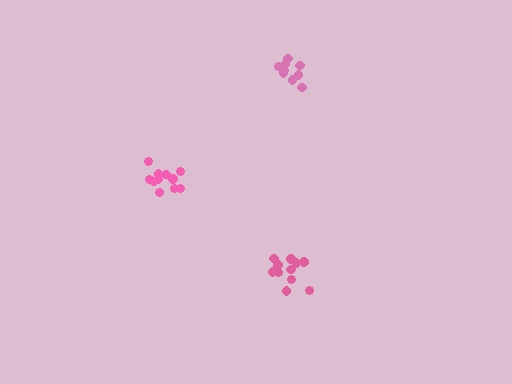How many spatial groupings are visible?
There are 3 spatial groupings.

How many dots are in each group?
Group 1: 9 dots, Group 2: 12 dots, Group 3: 11 dots (32 total).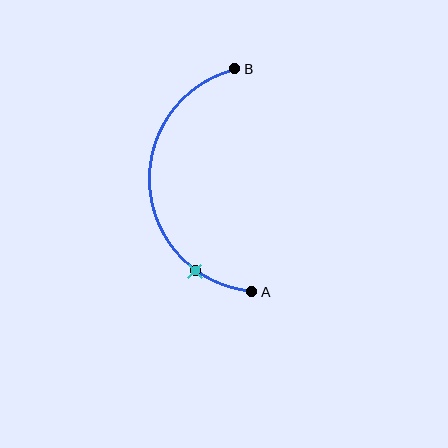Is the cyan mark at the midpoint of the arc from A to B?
No. The cyan mark lies on the arc but is closer to endpoint A. The arc midpoint would be at the point on the curve equidistant along the arc from both A and B.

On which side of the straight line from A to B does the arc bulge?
The arc bulges to the left of the straight line connecting A and B.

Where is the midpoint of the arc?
The arc midpoint is the point on the curve farthest from the straight line joining A and B. It sits to the left of that line.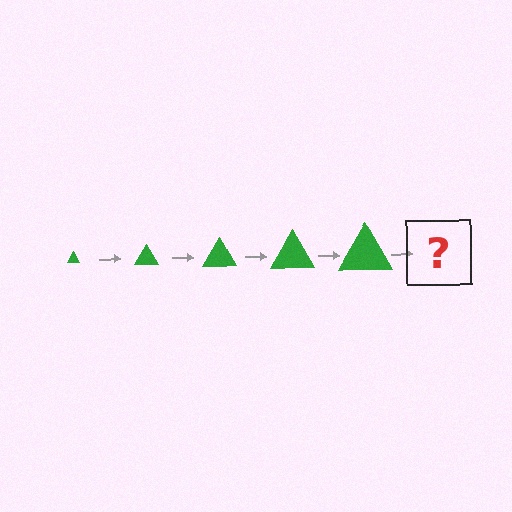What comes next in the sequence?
The next element should be a green triangle, larger than the previous one.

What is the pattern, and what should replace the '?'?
The pattern is that the triangle gets progressively larger each step. The '?' should be a green triangle, larger than the previous one.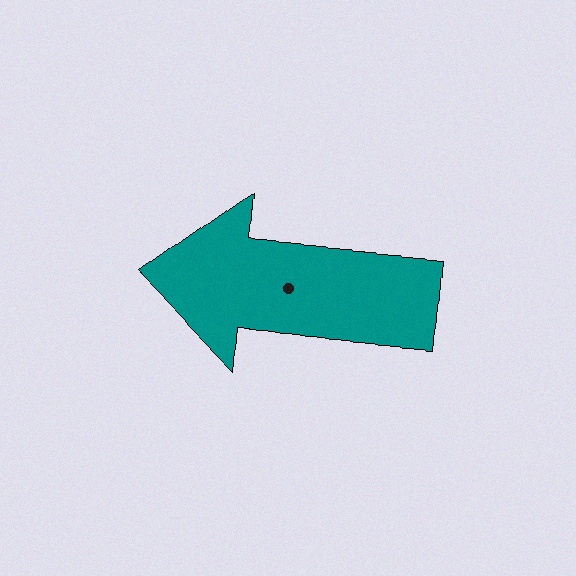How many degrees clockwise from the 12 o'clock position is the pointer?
Approximately 275 degrees.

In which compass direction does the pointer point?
West.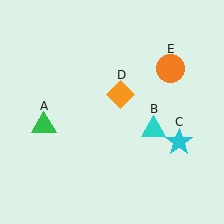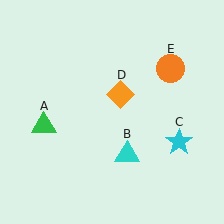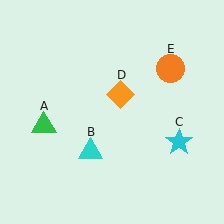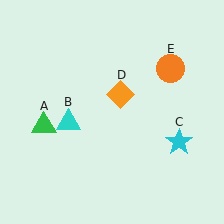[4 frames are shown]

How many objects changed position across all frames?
1 object changed position: cyan triangle (object B).